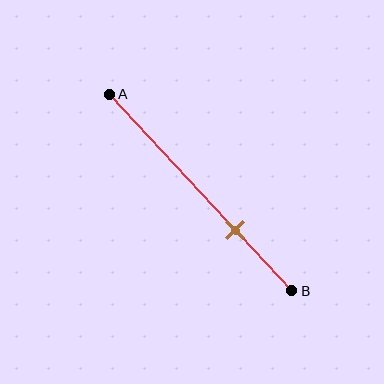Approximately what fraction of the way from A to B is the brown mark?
The brown mark is approximately 70% of the way from A to B.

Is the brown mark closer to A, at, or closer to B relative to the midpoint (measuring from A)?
The brown mark is closer to point B than the midpoint of segment AB.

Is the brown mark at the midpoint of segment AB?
No, the mark is at about 70% from A, not at the 50% midpoint.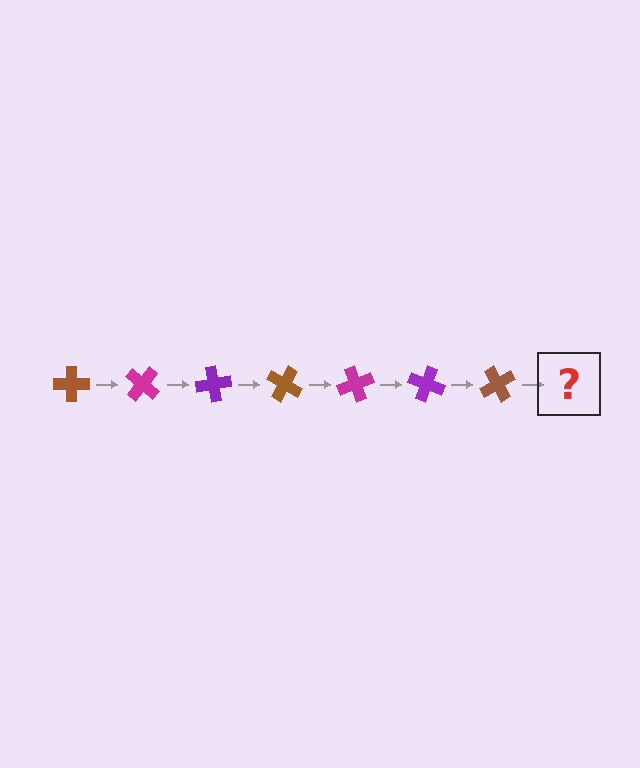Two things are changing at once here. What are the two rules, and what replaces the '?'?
The two rules are that it rotates 40 degrees each step and the color cycles through brown, magenta, and purple. The '?' should be a magenta cross, rotated 280 degrees from the start.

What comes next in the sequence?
The next element should be a magenta cross, rotated 280 degrees from the start.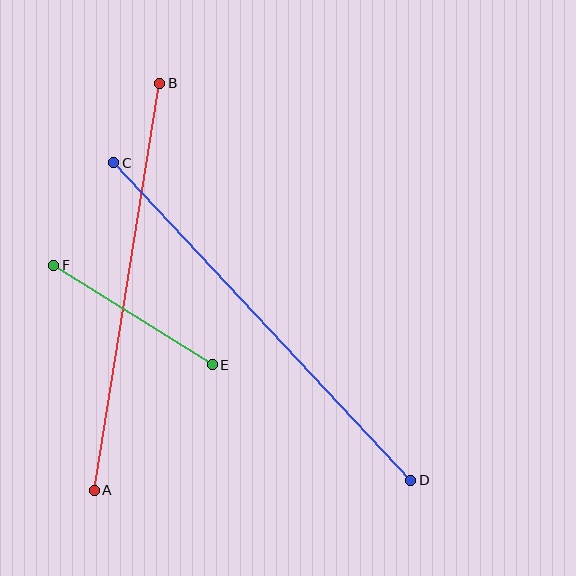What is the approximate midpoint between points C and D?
The midpoint is at approximately (262, 322) pixels.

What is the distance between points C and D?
The distance is approximately 435 pixels.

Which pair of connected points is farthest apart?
Points C and D are farthest apart.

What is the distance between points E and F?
The distance is approximately 187 pixels.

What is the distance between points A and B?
The distance is approximately 412 pixels.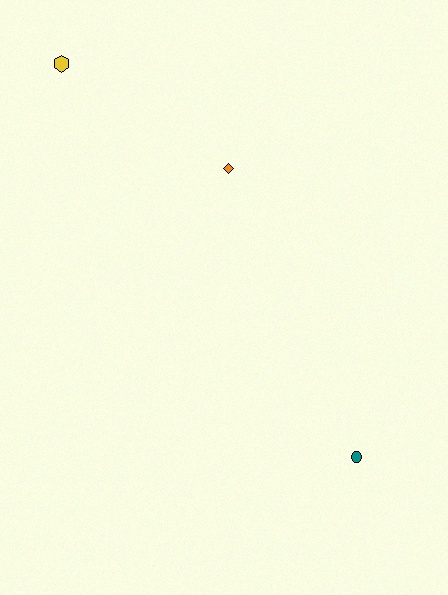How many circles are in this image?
There is 1 circle.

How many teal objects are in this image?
There is 1 teal object.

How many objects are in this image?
There are 3 objects.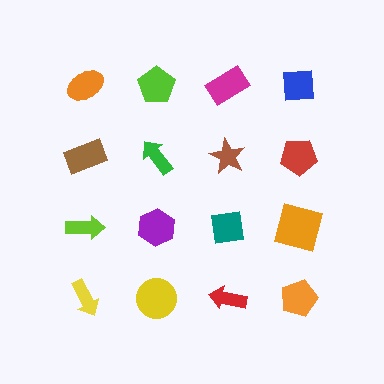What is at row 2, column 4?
A red pentagon.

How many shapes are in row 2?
4 shapes.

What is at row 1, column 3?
A magenta rectangle.